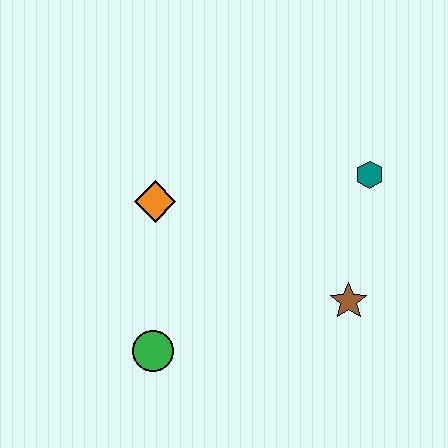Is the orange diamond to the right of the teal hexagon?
No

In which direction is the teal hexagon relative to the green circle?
The teal hexagon is to the right of the green circle.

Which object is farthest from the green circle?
The teal hexagon is farthest from the green circle.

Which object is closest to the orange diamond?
The green circle is closest to the orange diamond.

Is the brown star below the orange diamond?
Yes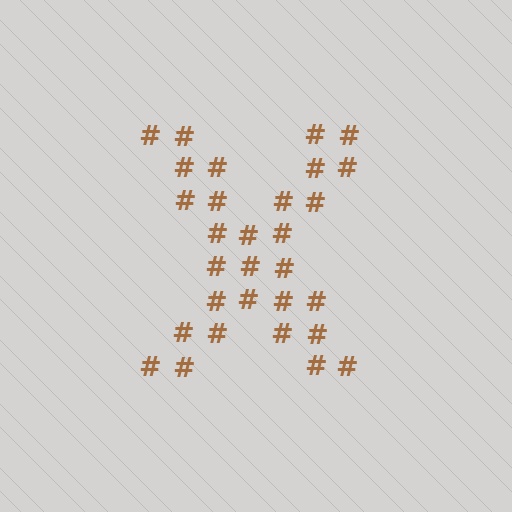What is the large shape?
The large shape is the letter X.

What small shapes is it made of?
It is made of small hash symbols.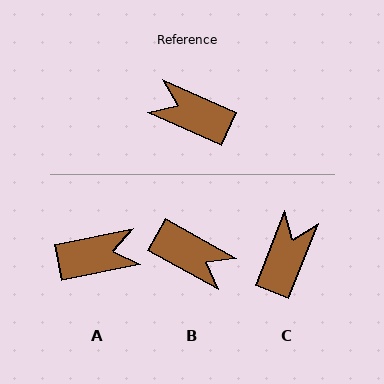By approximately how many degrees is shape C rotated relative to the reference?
Approximately 87 degrees clockwise.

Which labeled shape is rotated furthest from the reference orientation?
B, about 175 degrees away.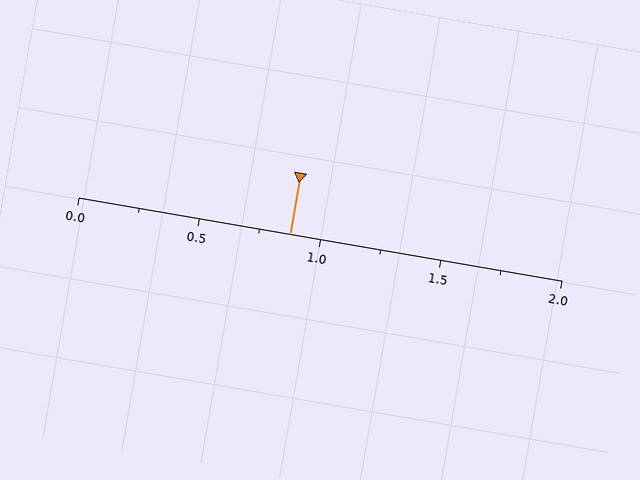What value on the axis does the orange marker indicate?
The marker indicates approximately 0.88.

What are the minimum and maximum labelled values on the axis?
The axis runs from 0.0 to 2.0.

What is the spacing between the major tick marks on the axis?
The major ticks are spaced 0.5 apart.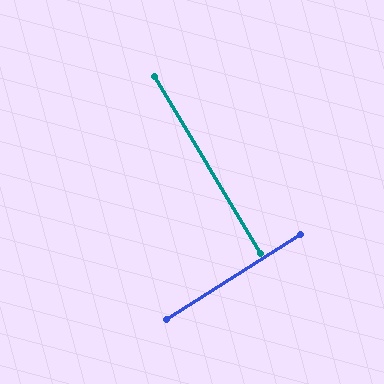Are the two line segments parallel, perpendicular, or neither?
Perpendicular — they meet at approximately 88°.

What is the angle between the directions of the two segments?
Approximately 88 degrees.